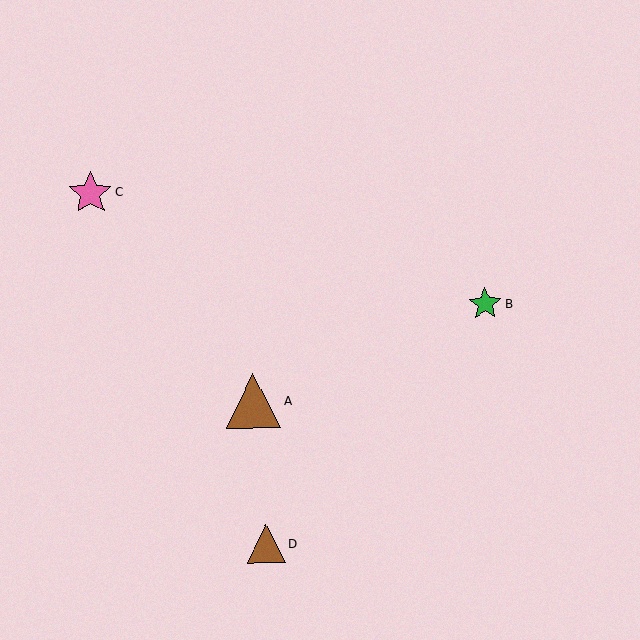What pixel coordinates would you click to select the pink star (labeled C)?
Click at (90, 193) to select the pink star C.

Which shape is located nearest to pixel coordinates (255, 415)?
The brown triangle (labeled A) at (253, 401) is nearest to that location.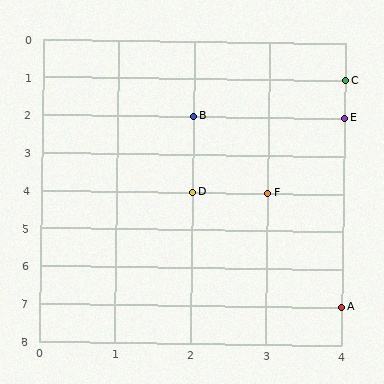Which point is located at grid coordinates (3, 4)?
Point F is at (3, 4).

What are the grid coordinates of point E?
Point E is at grid coordinates (4, 2).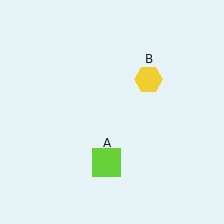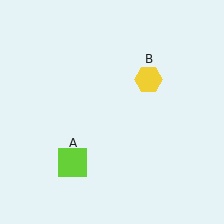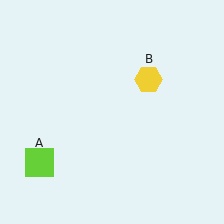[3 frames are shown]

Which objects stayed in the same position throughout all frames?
Yellow hexagon (object B) remained stationary.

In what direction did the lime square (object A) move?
The lime square (object A) moved left.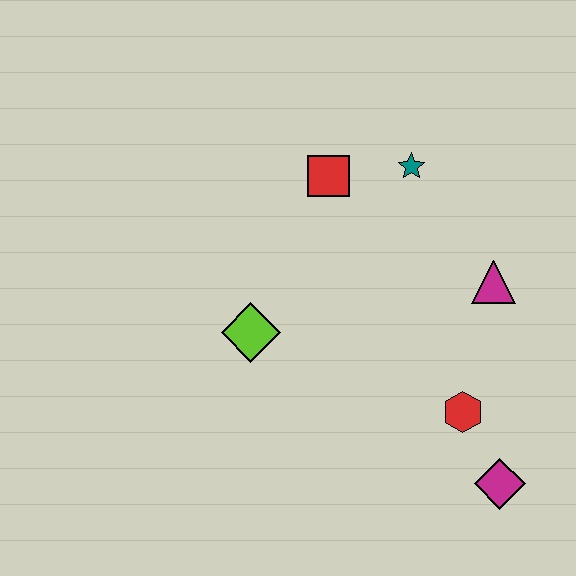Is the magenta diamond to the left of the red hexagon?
No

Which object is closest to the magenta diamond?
The red hexagon is closest to the magenta diamond.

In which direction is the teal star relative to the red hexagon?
The teal star is above the red hexagon.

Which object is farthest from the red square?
The magenta diamond is farthest from the red square.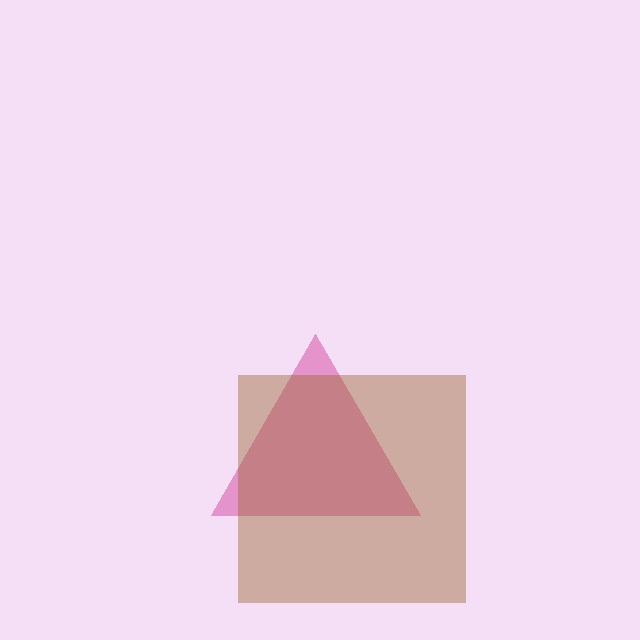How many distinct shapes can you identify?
There are 2 distinct shapes: a pink triangle, a brown square.